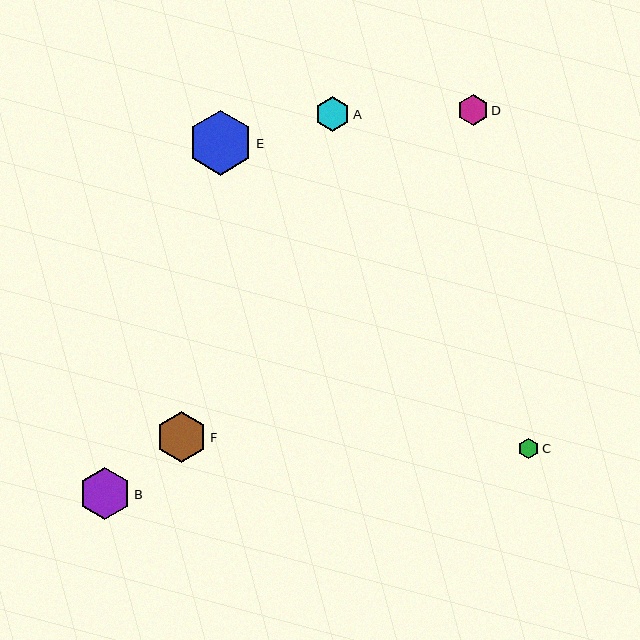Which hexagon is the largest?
Hexagon E is the largest with a size of approximately 65 pixels.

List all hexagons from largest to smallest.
From largest to smallest: E, B, F, A, D, C.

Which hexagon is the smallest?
Hexagon C is the smallest with a size of approximately 20 pixels.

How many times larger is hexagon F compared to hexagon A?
Hexagon F is approximately 1.5 times the size of hexagon A.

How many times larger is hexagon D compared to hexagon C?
Hexagon D is approximately 1.5 times the size of hexagon C.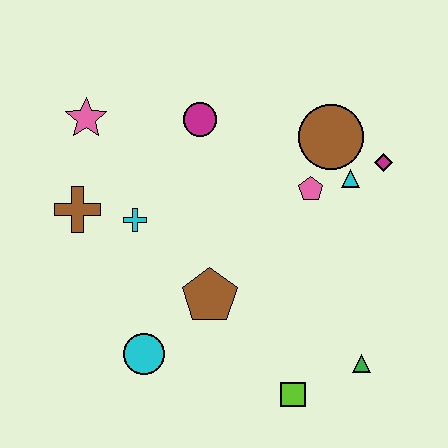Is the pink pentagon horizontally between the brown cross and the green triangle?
Yes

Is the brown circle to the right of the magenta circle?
Yes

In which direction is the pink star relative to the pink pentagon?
The pink star is to the left of the pink pentagon.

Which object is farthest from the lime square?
The pink star is farthest from the lime square.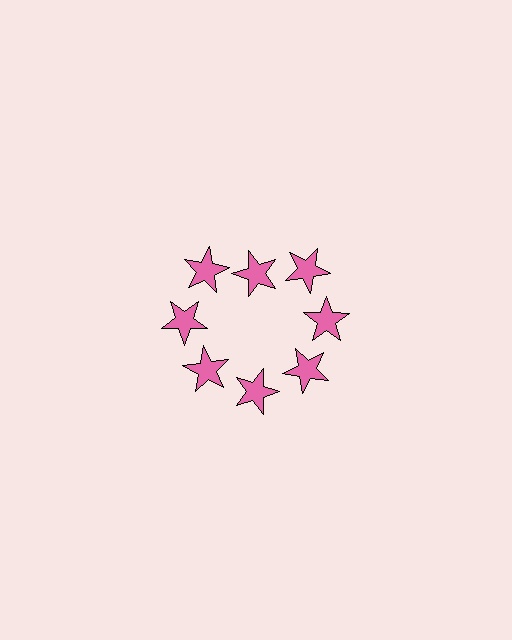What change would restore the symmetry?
The symmetry would be restored by moving it outward, back onto the ring so that all 8 stars sit at equal angles and equal distance from the center.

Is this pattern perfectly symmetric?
No. The 8 pink stars are arranged in a ring, but one element near the 12 o'clock position is pulled inward toward the center, breaking the 8-fold rotational symmetry.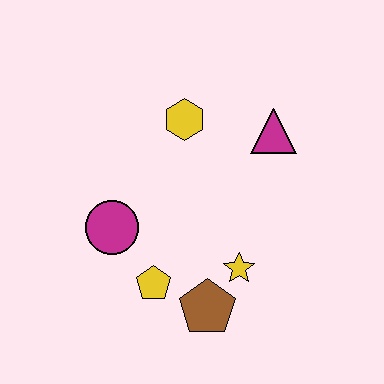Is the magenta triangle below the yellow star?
No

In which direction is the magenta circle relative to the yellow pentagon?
The magenta circle is above the yellow pentagon.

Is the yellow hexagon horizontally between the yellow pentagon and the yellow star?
Yes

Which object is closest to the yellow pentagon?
The brown pentagon is closest to the yellow pentagon.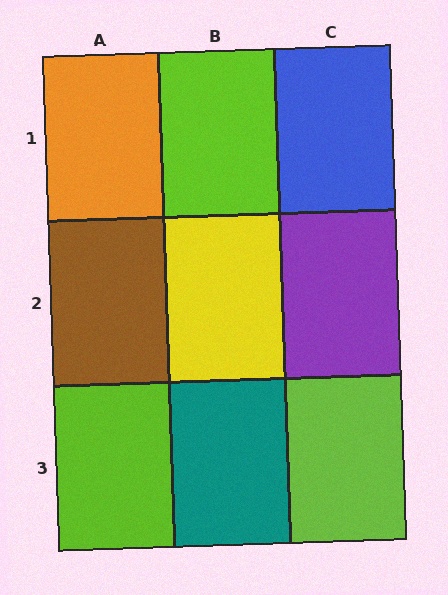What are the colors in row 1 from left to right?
Orange, lime, blue.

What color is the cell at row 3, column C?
Lime.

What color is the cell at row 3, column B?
Teal.